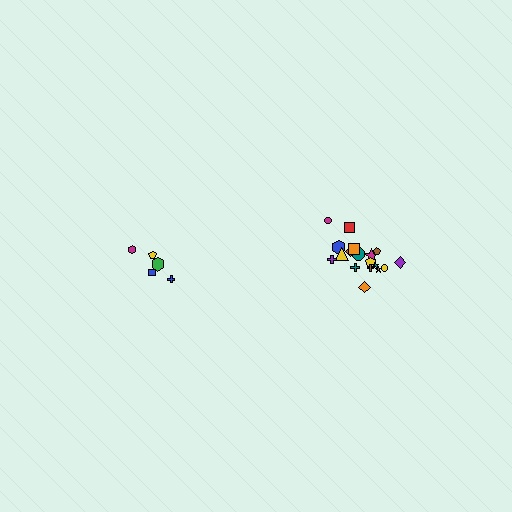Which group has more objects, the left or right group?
The right group.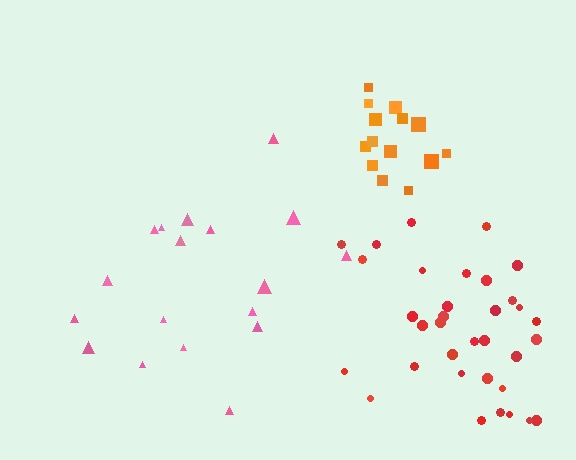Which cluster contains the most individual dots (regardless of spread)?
Red (34).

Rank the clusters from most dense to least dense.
orange, red, pink.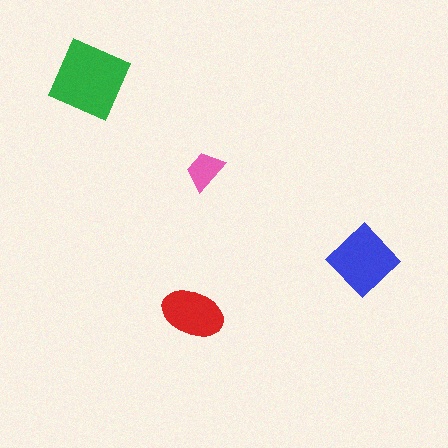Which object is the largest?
The green diamond.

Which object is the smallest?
The pink trapezoid.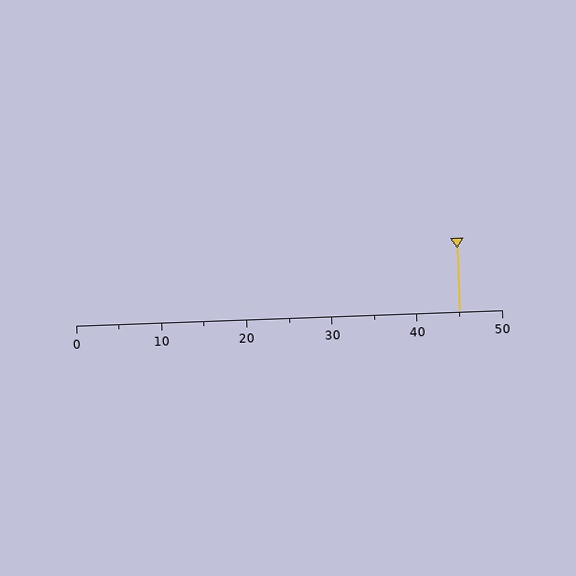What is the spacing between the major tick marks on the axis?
The major ticks are spaced 10 apart.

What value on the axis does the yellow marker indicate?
The marker indicates approximately 45.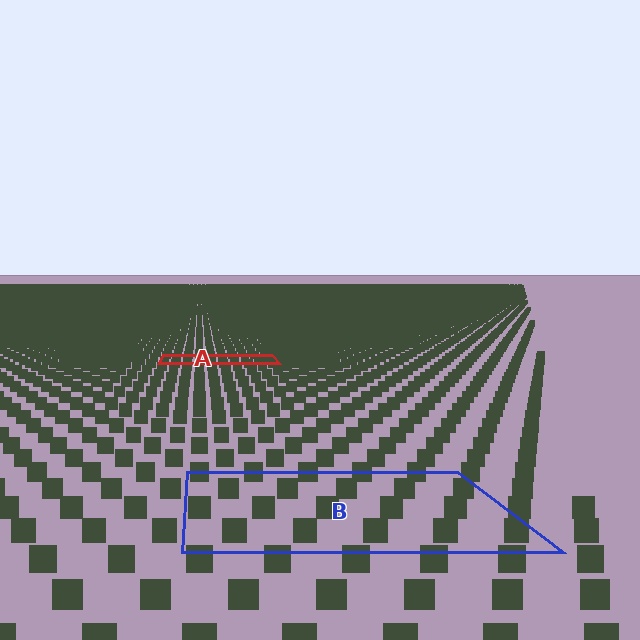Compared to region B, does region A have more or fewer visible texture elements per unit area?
Region A has more texture elements per unit area — they are packed more densely because it is farther away.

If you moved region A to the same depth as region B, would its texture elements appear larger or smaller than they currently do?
They would appear larger. At a closer depth, the same texture elements are projected at a bigger on-screen size.